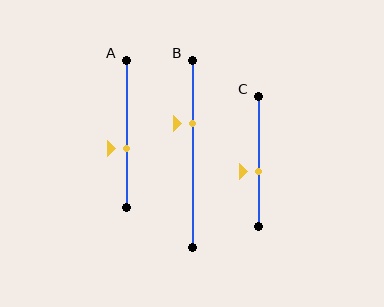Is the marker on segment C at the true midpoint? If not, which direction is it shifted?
No, the marker on segment C is shifted downward by about 8% of the segment length.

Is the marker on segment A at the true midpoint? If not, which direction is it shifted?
No, the marker on segment A is shifted downward by about 10% of the segment length.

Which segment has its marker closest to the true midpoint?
Segment C has its marker closest to the true midpoint.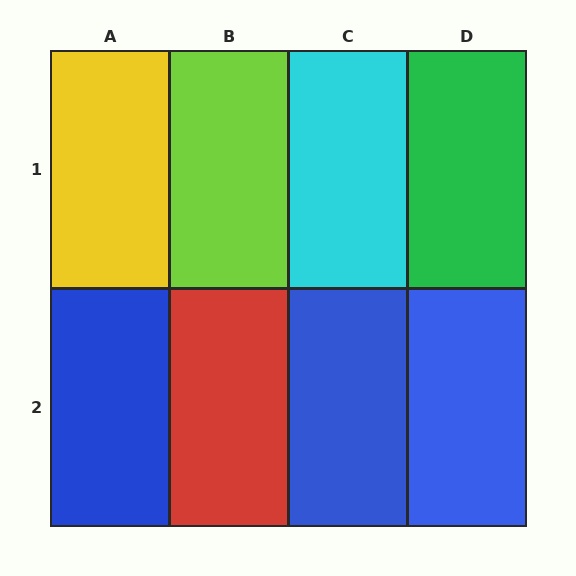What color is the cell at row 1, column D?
Green.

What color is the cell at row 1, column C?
Cyan.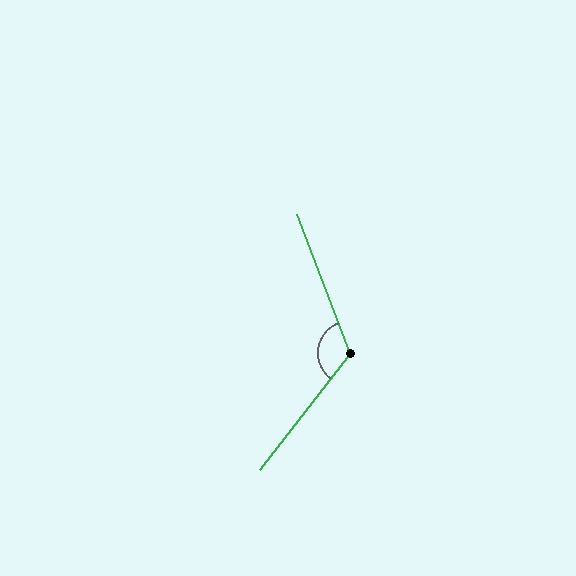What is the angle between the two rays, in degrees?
Approximately 122 degrees.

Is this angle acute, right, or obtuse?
It is obtuse.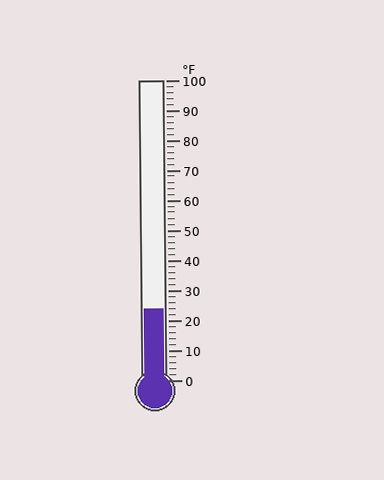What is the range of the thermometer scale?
The thermometer scale ranges from 0°F to 100°F.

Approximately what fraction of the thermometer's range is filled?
The thermometer is filled to approximately 25% of its range.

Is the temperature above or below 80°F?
The temperature is below 80°F.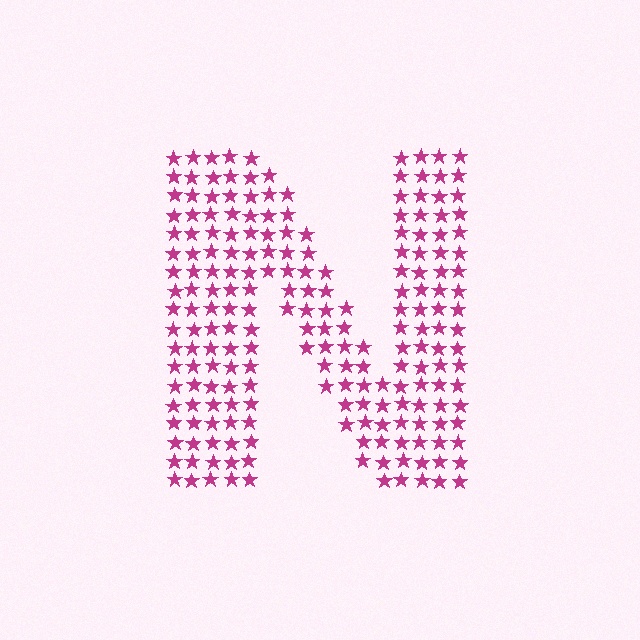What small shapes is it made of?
It is made of small stars.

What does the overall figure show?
The overall figure shows the letter N.